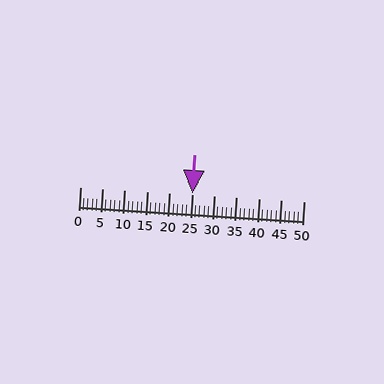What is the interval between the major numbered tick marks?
The major tick marks are spaced 5 units apart.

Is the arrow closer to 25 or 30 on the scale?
The arrow is closer to 25.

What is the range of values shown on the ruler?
The ruler shows values from 0 to 50.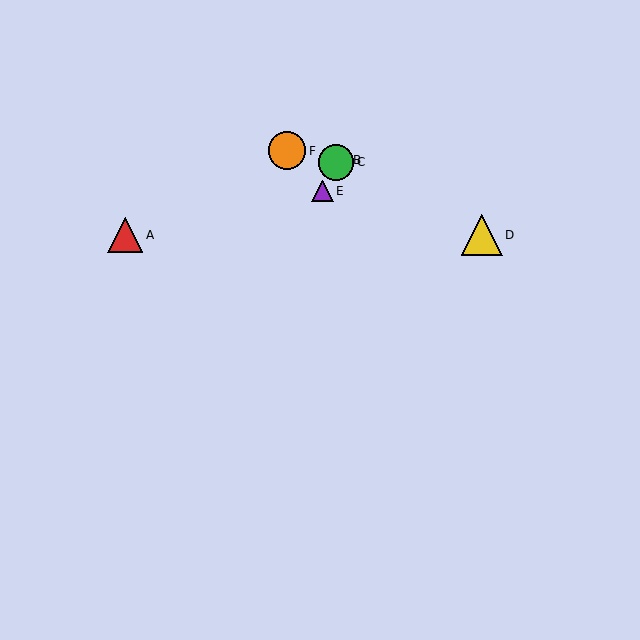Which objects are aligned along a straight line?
Objects B, C, E are aligned along a straight line.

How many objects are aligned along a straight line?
3 objects (B, C, E) are aligned along a straight line.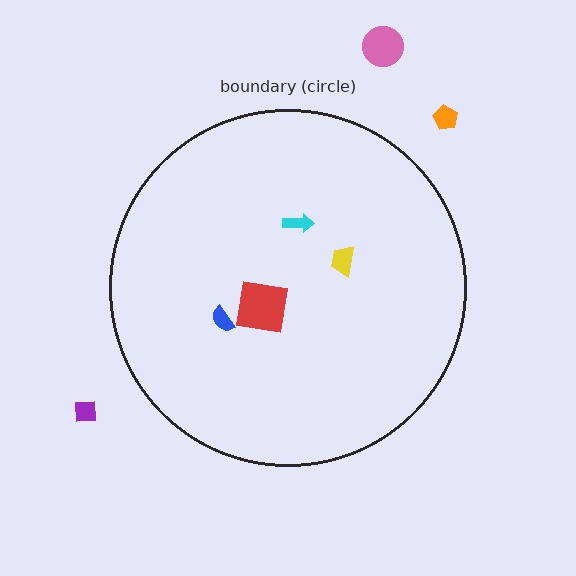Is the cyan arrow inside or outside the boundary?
Inside.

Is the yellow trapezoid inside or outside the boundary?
Inside.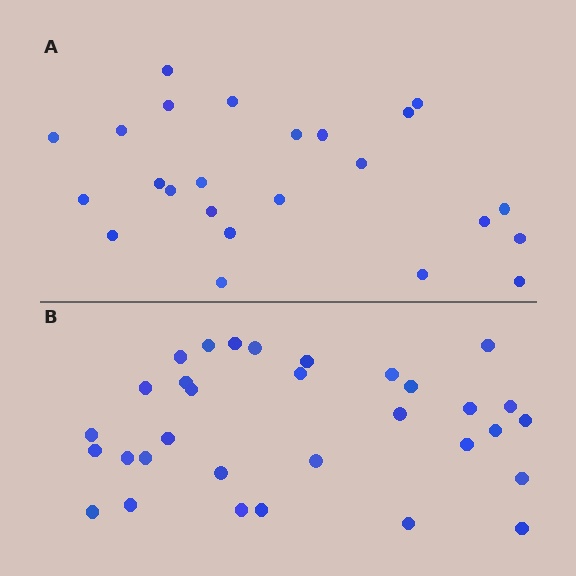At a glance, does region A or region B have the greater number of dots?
Region B (the bottom region) has more dots.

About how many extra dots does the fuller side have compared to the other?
Region B has roughly 8 or so more dots than region A.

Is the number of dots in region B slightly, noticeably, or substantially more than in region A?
Region B has noticeably more, but not dramatically so. The ratio is roughly 1.3 to 1.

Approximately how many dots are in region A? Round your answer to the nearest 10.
About 20 dots. (The exact count is 24, which rounds to 20.)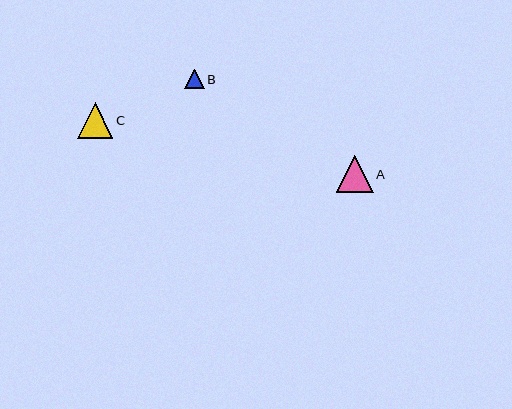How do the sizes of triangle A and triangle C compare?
Triangle A and triangle C are approximately the same size.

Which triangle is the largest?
Triangle A is the largest with a size of approximately 37 pixels.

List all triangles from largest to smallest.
From largest to smallest: A, C, B.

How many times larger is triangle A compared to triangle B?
Triangle A is approximately 1.9 times the size of triangle B.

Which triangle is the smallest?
Triangle B is the smallest with a size of approximately 20 pixels.